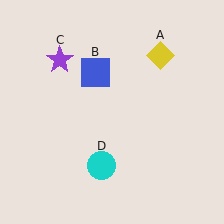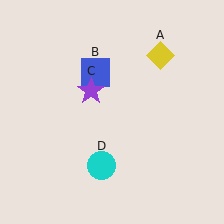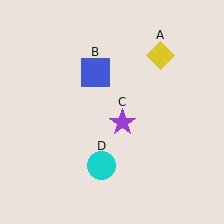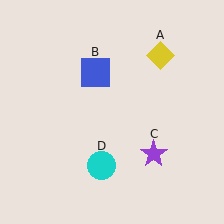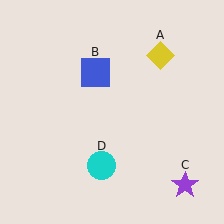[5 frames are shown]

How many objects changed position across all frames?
1 object changed position: purple star (object C).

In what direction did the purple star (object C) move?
The purple star (object C) moved down and to the right.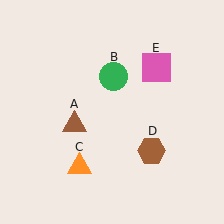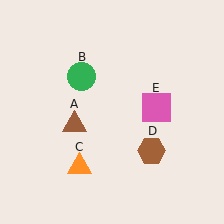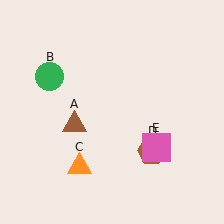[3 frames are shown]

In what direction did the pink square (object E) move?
The pink square (object E) moved down.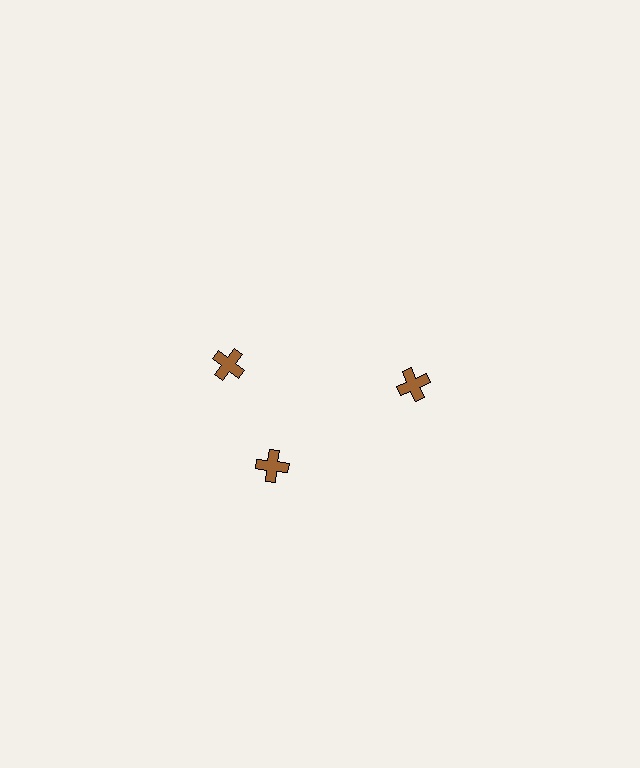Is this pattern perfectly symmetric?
No. The 3 brown crosses are arranged in a ring, but one element near the 11 o'clock position is rotated out of alignment along the ring, breaking the 3-fold rotational symmetry.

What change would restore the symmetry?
The symmetry would be restored by rotating it back into even spacing with its neighbors so that all 3 crosses sit at equal angles and equal distance from the center.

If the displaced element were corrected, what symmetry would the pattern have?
It would have 3-fold rotational symmetry — the pattern would map onto itself every 120 degrees.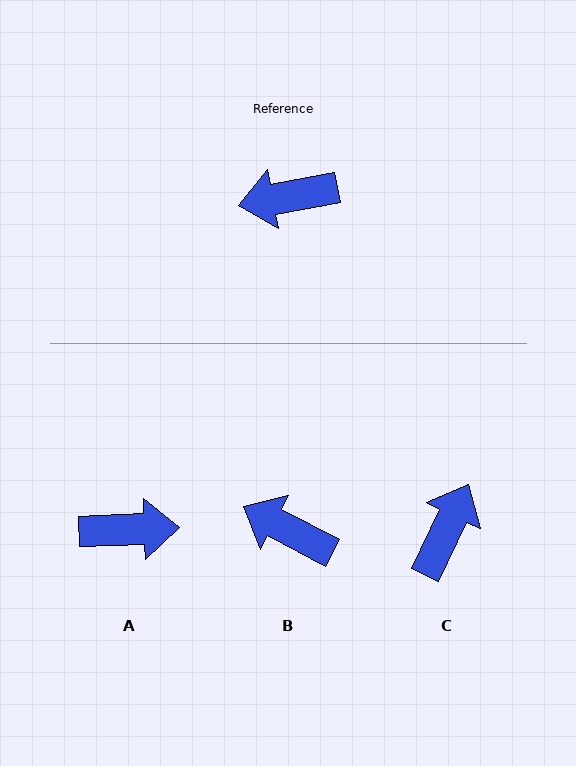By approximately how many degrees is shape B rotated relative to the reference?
Approximately 38 degrees clockwise.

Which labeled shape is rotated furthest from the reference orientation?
A, about 171 degrees away.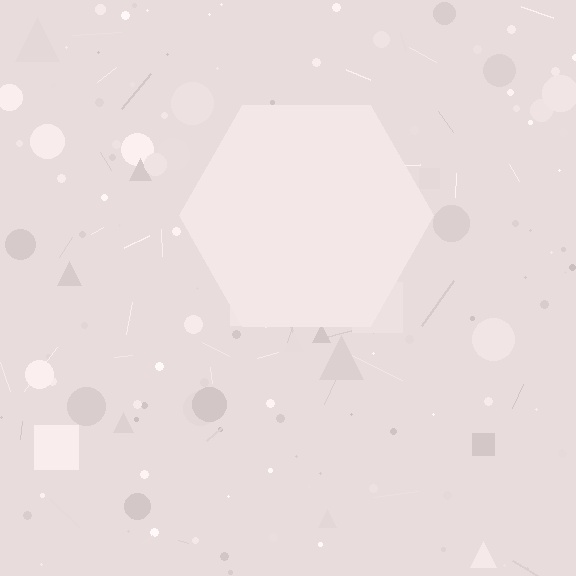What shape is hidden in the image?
A hexagon is hidden in the image.